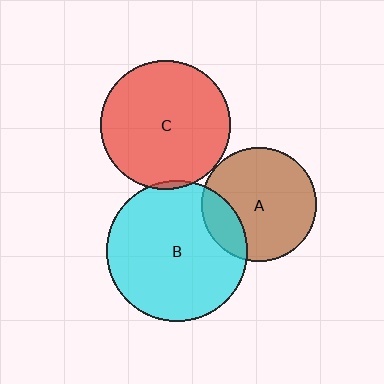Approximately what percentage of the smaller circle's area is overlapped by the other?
Approximately 5%.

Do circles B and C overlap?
Yes.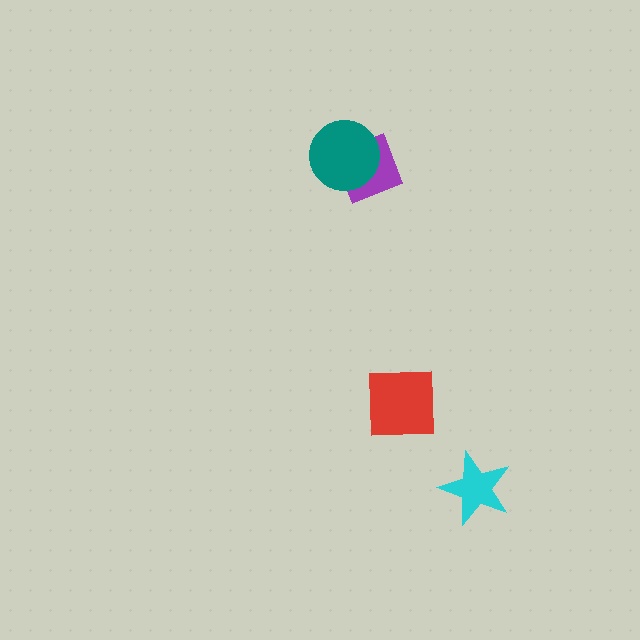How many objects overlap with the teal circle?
1 object overlaps with the teal circle.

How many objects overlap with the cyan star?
0 objects overlap with the cyan star.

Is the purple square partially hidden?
Yes, it is partially covered by another shape.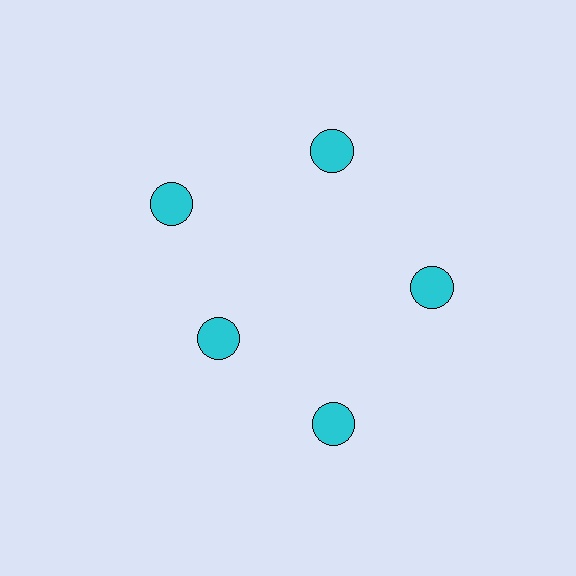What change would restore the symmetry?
The symmetry would be restored by moving it outward, back onto the ring so that all 5 circles sit at equal angles and equal distance from the center.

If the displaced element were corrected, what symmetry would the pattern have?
It would have 5-fold rotational symmetry — the pattern would map onto itself every 72 degrees.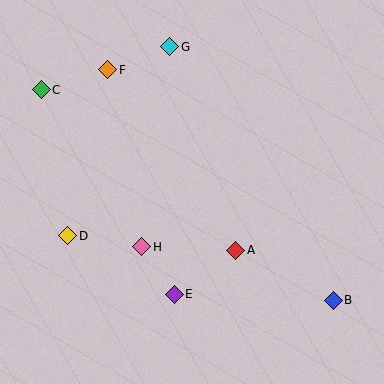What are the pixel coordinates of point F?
Point F is at (108, 70).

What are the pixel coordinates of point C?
Point C is at (41, 90).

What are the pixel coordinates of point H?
Point H is at (142, 247).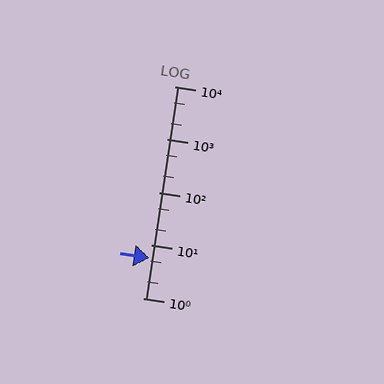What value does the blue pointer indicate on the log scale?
The pointer indicates approximately 5.8.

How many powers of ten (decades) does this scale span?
The scale spans 4 decades, from 1 to 10000.